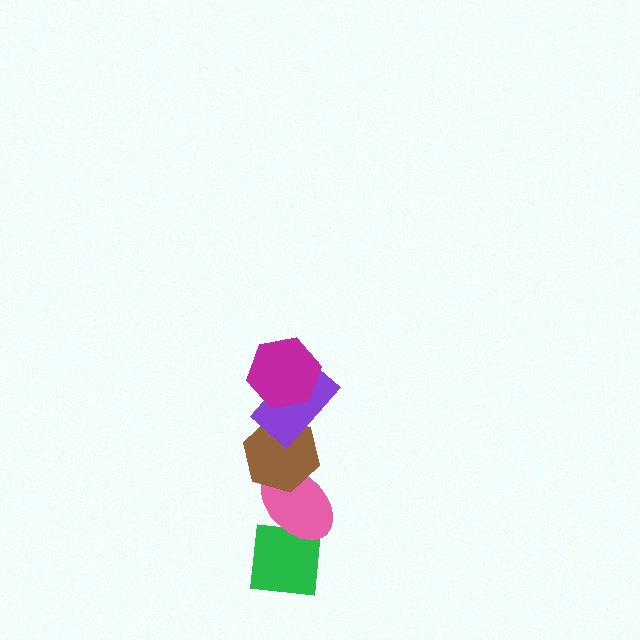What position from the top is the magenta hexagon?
The magenta hexagon is 1st from the top.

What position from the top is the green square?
The green square is 5th from the top.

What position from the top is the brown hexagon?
The brown hexagon is 3rd from the top.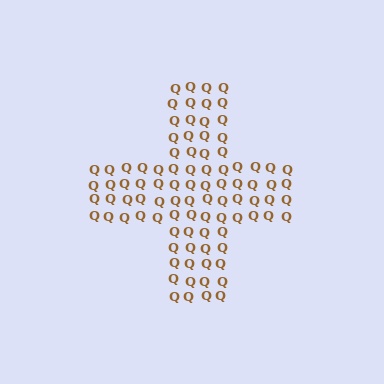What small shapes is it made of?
It is made of small letter Q's.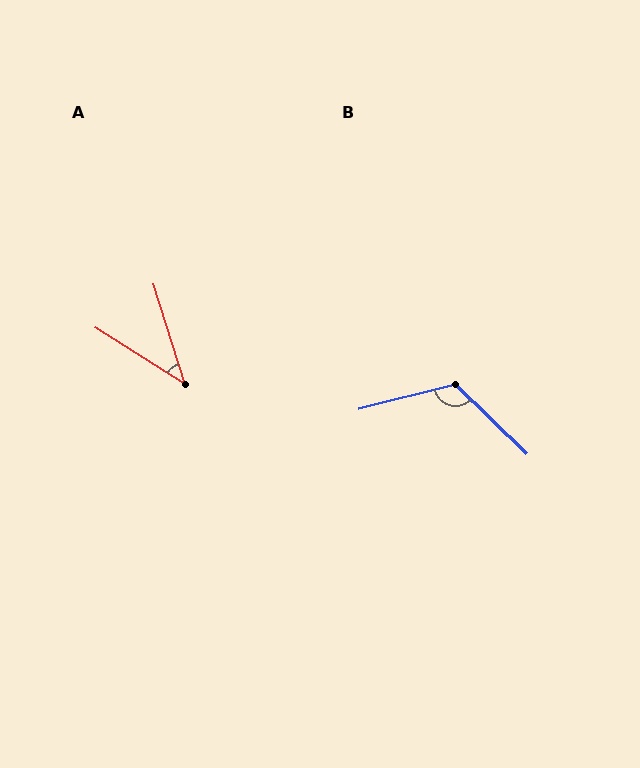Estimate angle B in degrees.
Approximately 121 degrees.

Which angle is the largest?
B, at approximately 121 degrees.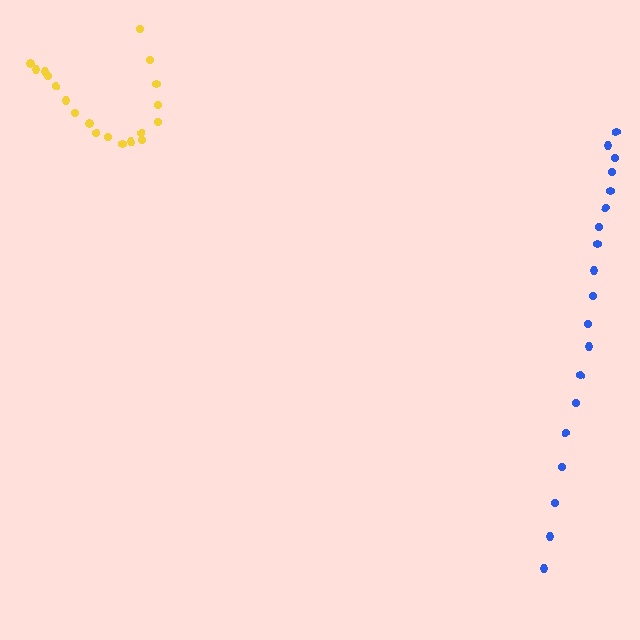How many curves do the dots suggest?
There are 2 distinct paths.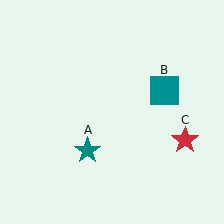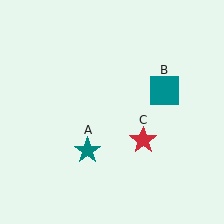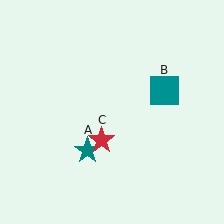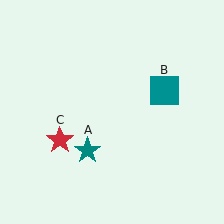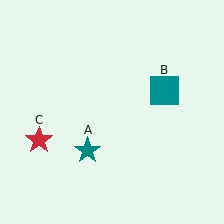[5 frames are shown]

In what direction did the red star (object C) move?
The red star (object C) moved left.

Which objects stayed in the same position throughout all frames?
Teal star (object A) and teal square (object B) remained stationary.